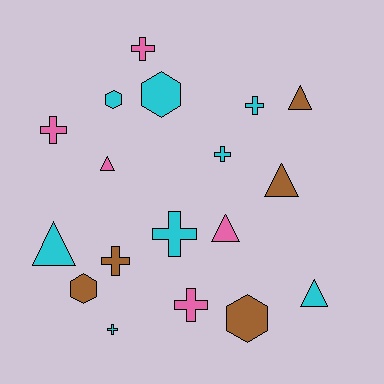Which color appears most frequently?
Cyan, with 8 objects.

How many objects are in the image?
There are 18 objects.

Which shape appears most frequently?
Cross, with 8 objects.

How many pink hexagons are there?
There are no pink hexagons.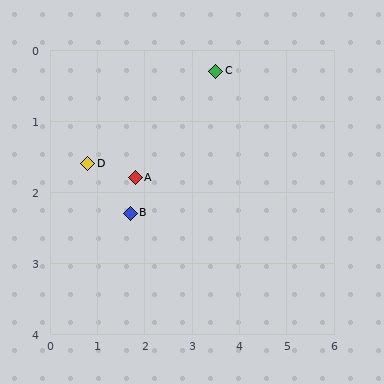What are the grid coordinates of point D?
Point D is at approximately (0.8, 1.6).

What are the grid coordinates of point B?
Point B is at approximately (1.7, 2.3).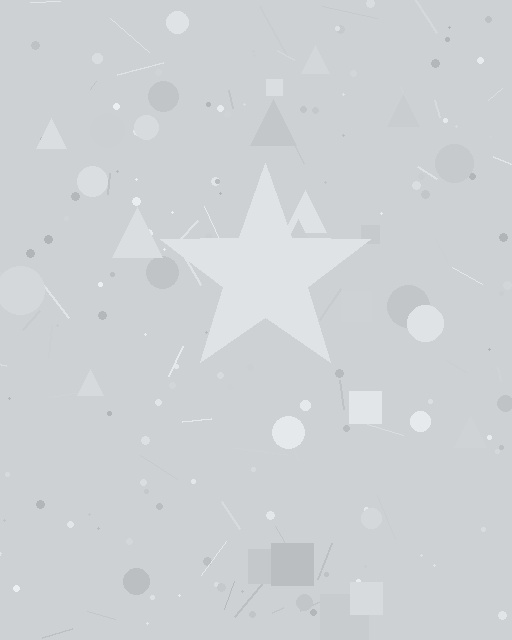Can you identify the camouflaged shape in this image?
The camouflaged shape is a star.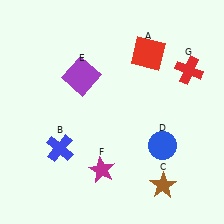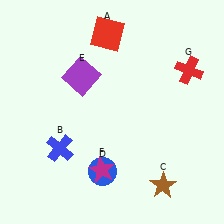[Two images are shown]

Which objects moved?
The objects that moved are: the red square (A), the blue circle (D).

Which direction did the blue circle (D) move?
The blue circle (D) moved left.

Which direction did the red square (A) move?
The red square (A) moved left.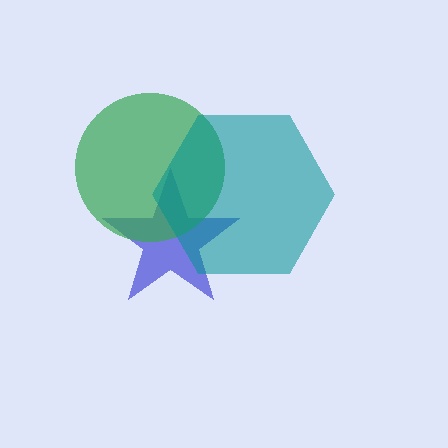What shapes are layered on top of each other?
The layered shapes are: a blue star, a green circle, a teal hexagon.